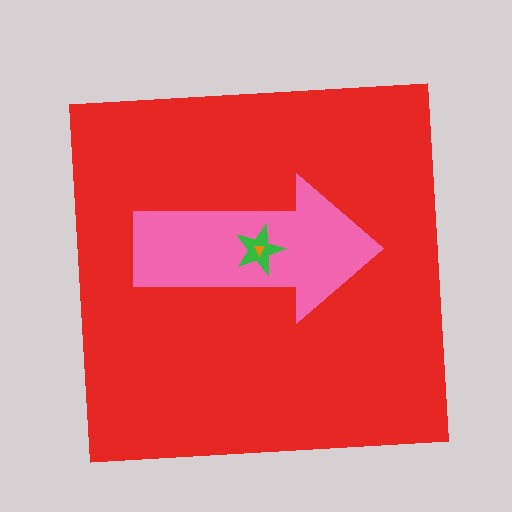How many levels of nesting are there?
4.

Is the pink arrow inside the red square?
Yes.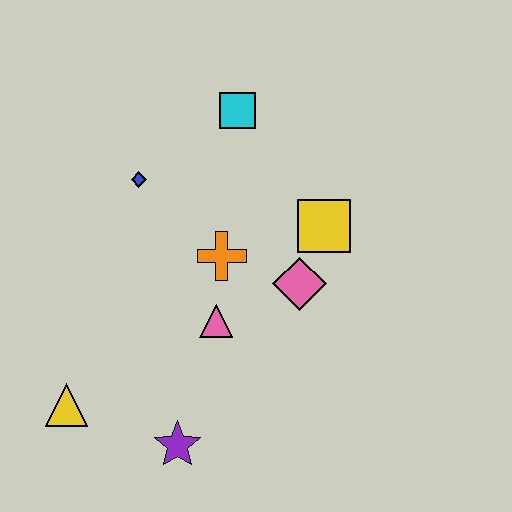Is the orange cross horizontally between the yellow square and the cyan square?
No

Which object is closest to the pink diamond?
The yellow square is closest to the pink diamond.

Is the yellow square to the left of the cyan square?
No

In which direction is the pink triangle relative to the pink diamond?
The pink triangle is to the left of the pink diamond.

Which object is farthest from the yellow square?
The yellow triangle is farthest from the yellow square.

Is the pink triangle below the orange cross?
Yes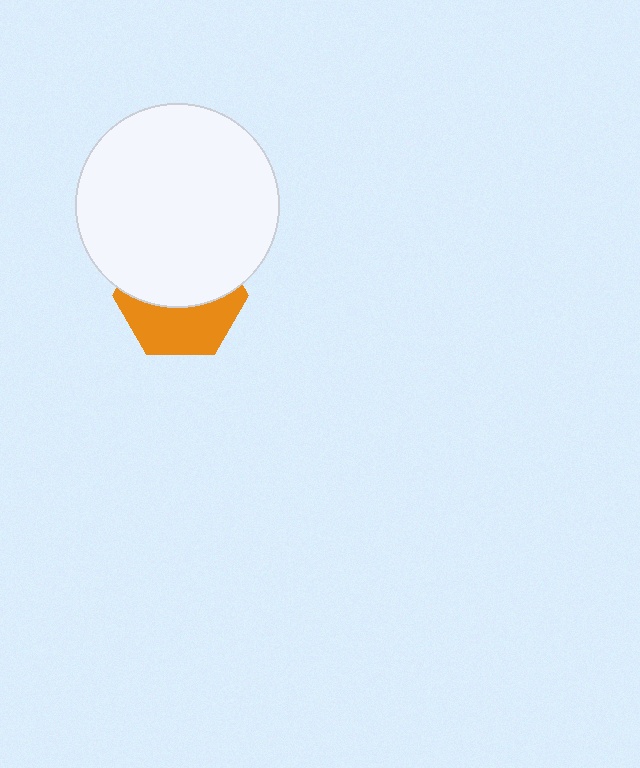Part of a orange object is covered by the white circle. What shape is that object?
It is a hexagon.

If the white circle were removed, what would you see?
You would see the complete orange hexagon.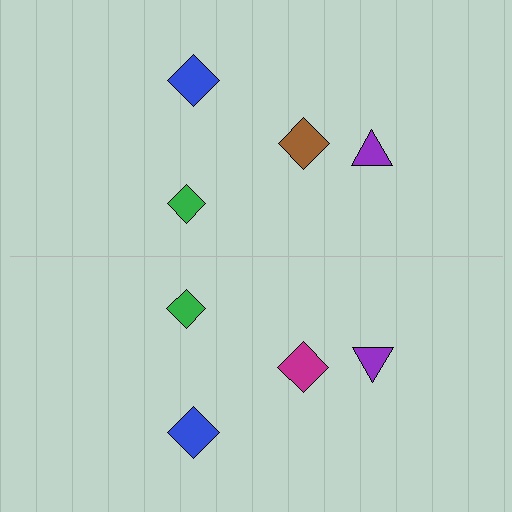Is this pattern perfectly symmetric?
No, the pattern is not perfectly symmetric. The magenta diamond on the bottom side breaks the symmetry — its mirror counterpart is brown.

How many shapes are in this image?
There are 8 shapes in this image.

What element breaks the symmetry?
The magenta diamond on the bottom side breaks the symmetry — its mirror counterpart is brown.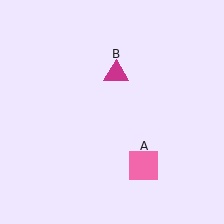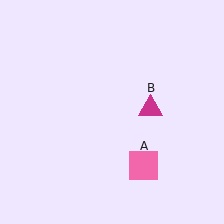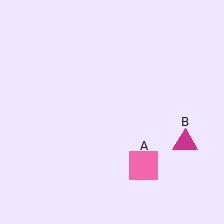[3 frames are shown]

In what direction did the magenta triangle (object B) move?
The magenta triangle (object B) moved down and to the right.